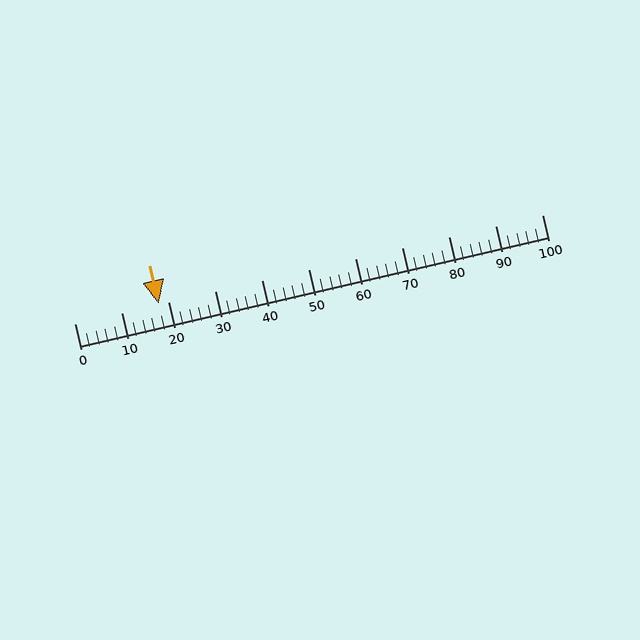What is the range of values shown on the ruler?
The ruler shows values from 0 to 100.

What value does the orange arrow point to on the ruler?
The orange arrow points to approximately 18.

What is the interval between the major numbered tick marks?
The major tick marks are spaced 10 units apart.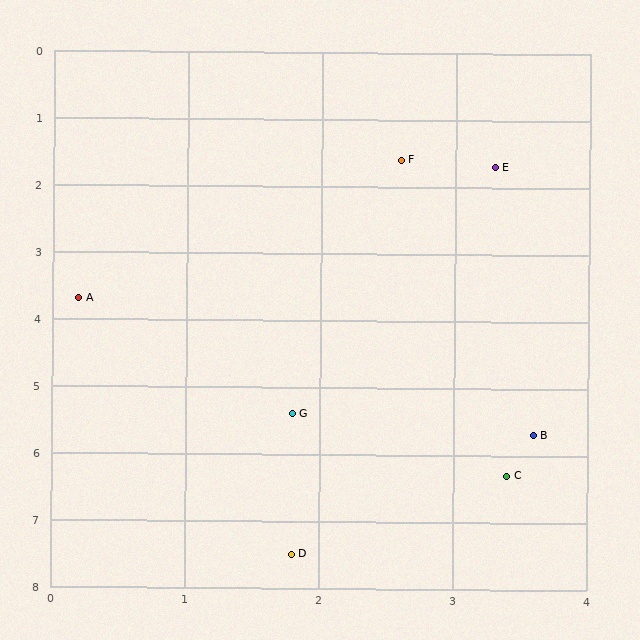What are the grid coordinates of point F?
Point F is at approximately (2.6, 1.6).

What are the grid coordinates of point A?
Point A is at approximately (0.2, 3.7).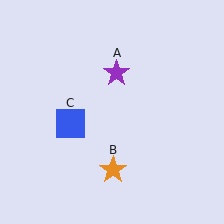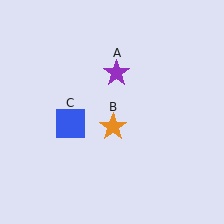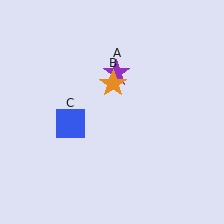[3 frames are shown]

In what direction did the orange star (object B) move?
The orange star (object B) moved up.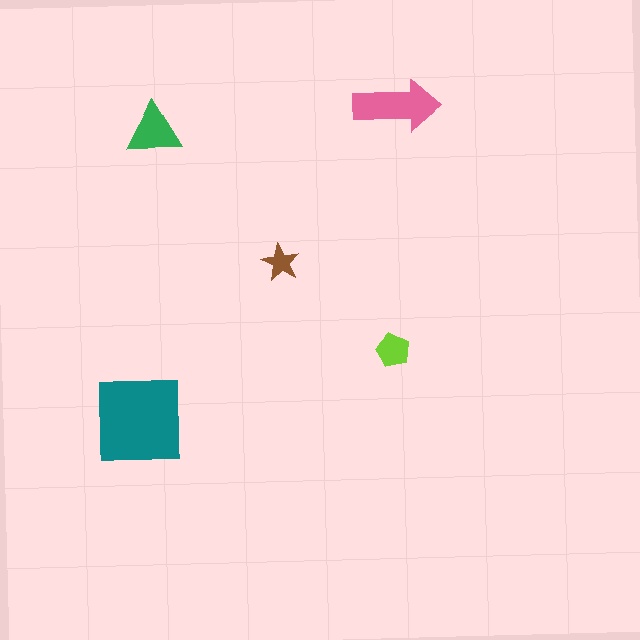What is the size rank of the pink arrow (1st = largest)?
2nd.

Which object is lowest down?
The teal square is bottommost.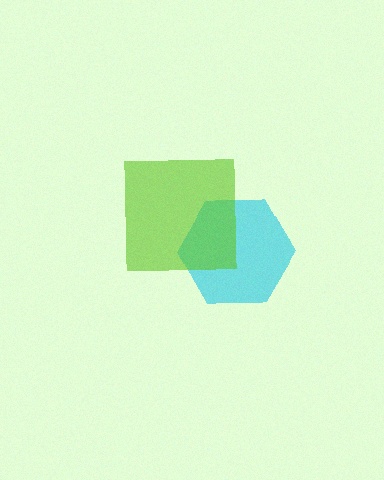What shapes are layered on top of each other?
The layered shapes are: a cyan hexagon, a lime square.